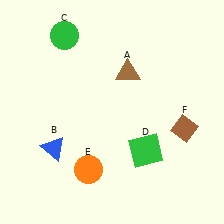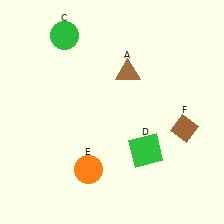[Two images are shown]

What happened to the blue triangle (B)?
The blue triangle (B) was removed in Image 2. It was in the bottom-left area of Image 1.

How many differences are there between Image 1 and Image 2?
There is 1 difference between the two images.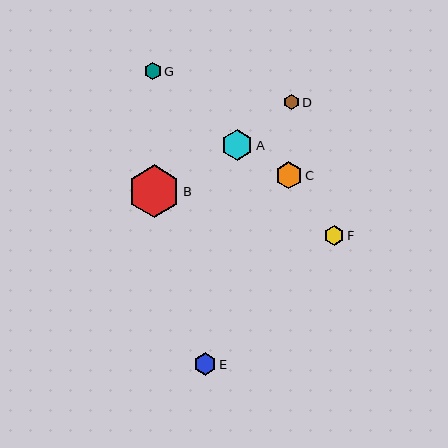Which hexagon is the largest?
Hexagon B is the largest with a size of approximately 52 pixels.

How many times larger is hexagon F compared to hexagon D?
Hexagon F is approximately 1.3 times the size of hexagon D.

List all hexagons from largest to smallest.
From largest to smallest: B, A, C, E, F, G, D.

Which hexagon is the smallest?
Hexagon D is the smallest with a size of approximately 16 pixels.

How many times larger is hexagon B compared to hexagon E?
Hexagon B is approximately 2.3 times the size of hexagon E.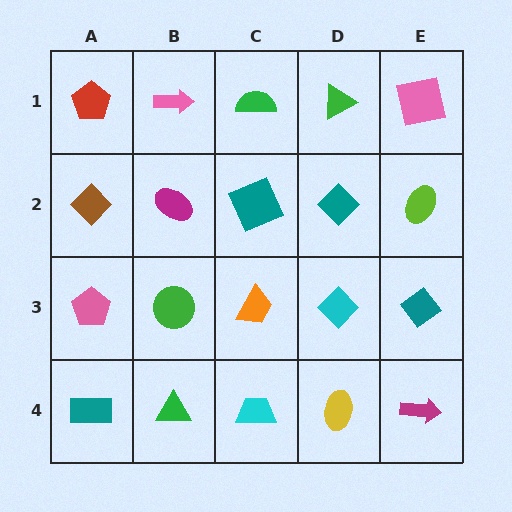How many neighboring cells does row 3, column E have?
3.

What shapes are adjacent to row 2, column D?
A green triangle (row 1, column D), a cyan diamond (row 3, column D), a teal square (row 2, column C), a lime ellipse (row 2, column E).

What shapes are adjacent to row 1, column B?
A magenta ellipse (row 2, column B), a red pentagon (row 1, column A), a green semicircle (row 1, column C).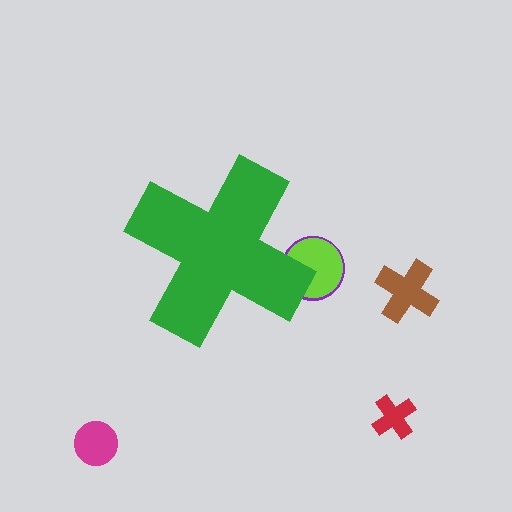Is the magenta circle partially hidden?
No, the magenta circle is fully visible.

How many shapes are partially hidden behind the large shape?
2 shapes are partially hidden.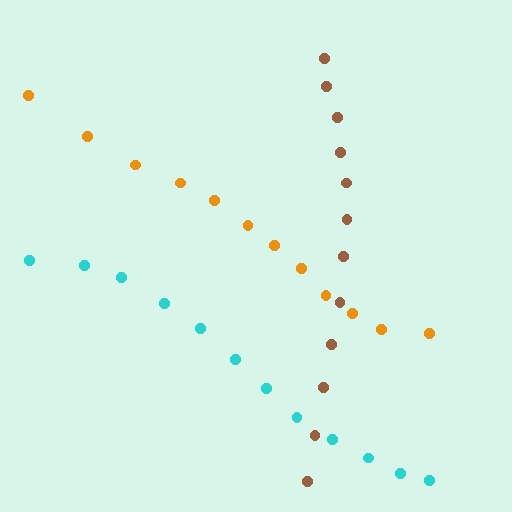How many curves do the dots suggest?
There are 3 distinct paths.